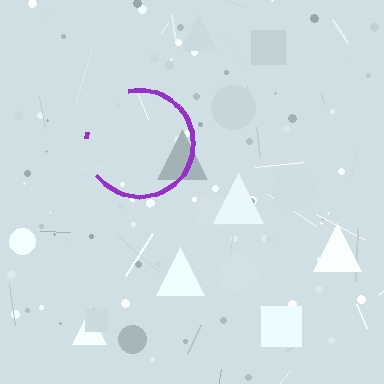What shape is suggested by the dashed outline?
The dashed outline suggests a circle.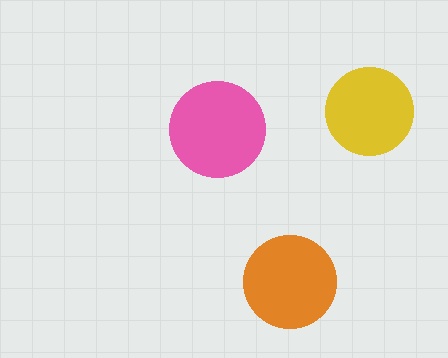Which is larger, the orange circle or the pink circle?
The pink one.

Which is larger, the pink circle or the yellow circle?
The pink one.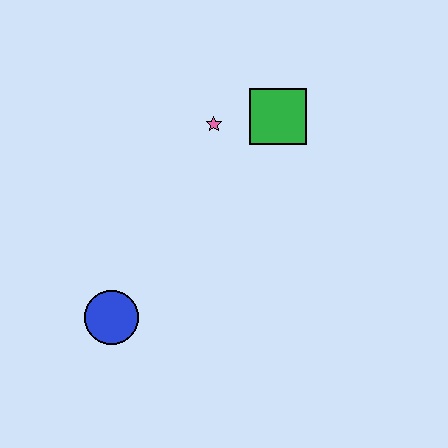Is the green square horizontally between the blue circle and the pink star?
No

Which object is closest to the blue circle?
The pink star is closest to the blue circle.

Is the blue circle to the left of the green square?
Yes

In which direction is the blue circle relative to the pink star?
The blue circle is below the pink star.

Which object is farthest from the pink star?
The blue circle is farthest from the pink star.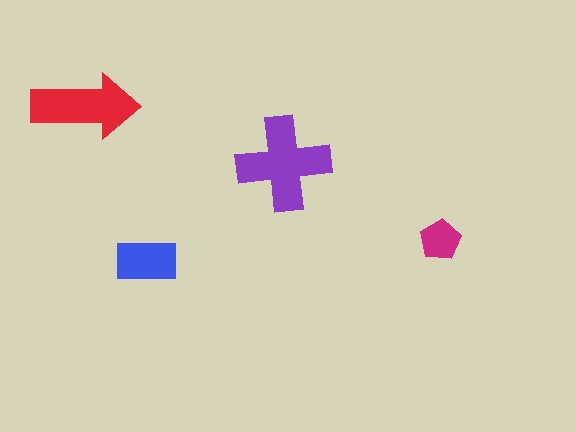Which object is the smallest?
The magenta pentagon.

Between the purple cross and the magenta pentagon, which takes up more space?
The purple cross.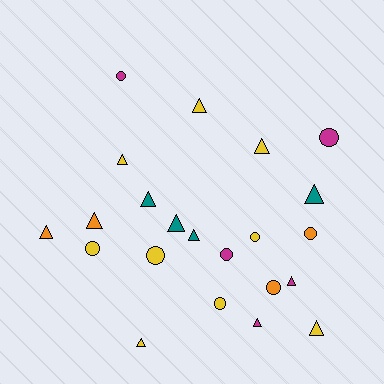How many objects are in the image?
There are 22 objects.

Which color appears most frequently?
Yellow, with 9 objects.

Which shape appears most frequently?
Triangle, with 13 objects.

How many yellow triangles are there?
There are 5 yellow triangles.